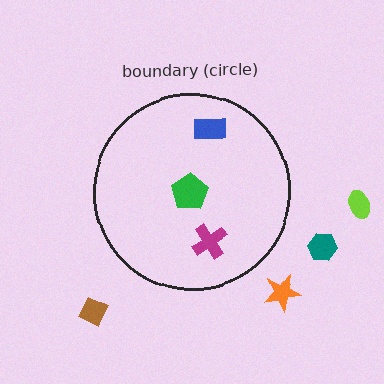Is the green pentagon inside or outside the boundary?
Inside.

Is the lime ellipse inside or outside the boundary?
Outside.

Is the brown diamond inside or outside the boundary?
Outside.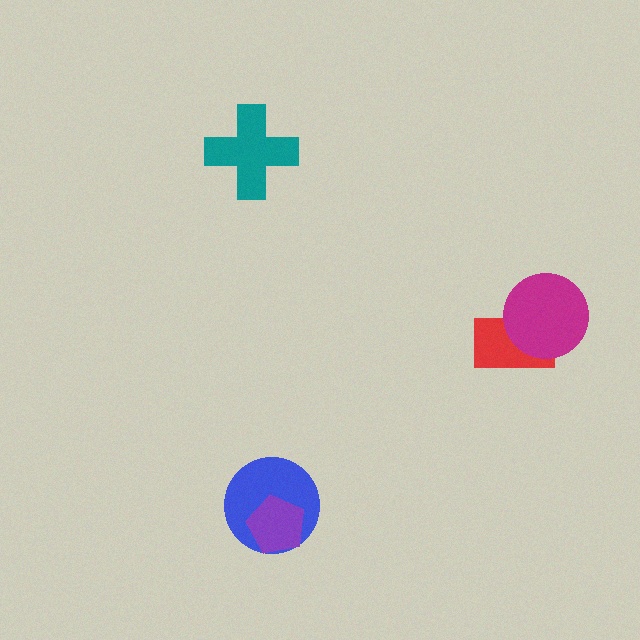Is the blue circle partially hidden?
Yes, it is partially covered by another shape.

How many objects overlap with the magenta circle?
1 object overlaps with the magenta circle.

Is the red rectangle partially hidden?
Yes, it is partially covered by another shape.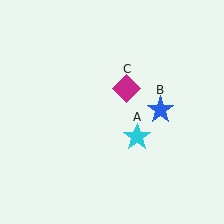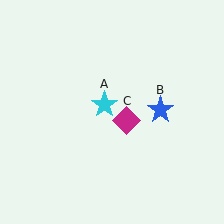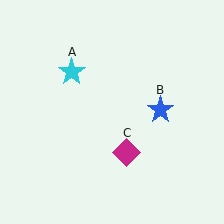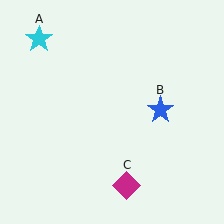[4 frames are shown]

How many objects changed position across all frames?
2 objects changed position: cyan star (object A), magenta diamond (object C).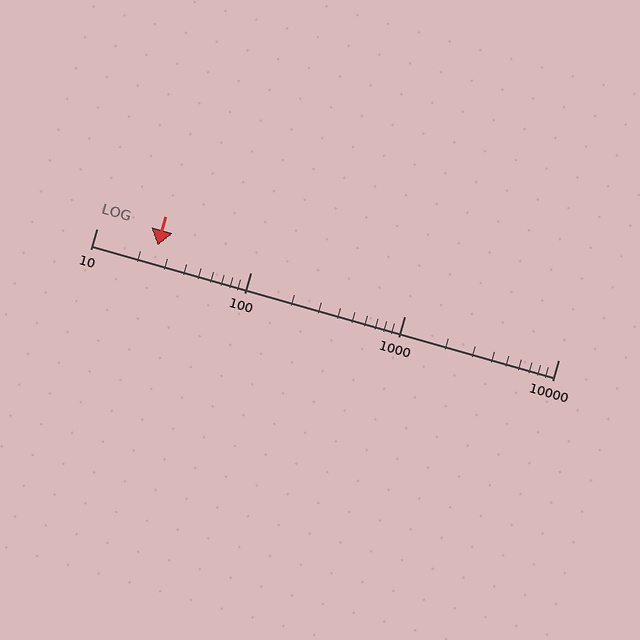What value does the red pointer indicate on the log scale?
The pointer indicates approximately 25.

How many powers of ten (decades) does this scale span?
The scale spans 3 decades, from 10 to 10000.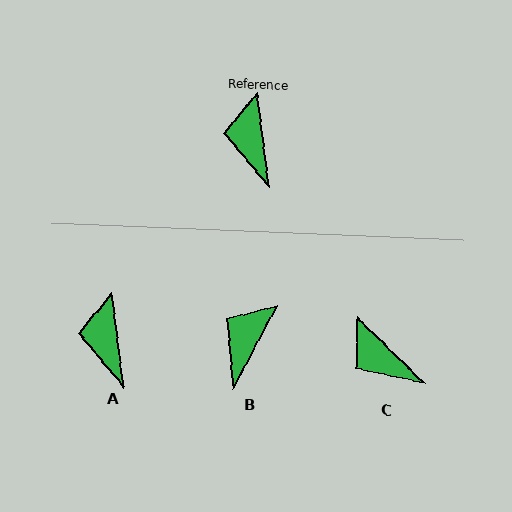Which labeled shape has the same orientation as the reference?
A.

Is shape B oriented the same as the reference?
No, it is off by about 35 degrees.